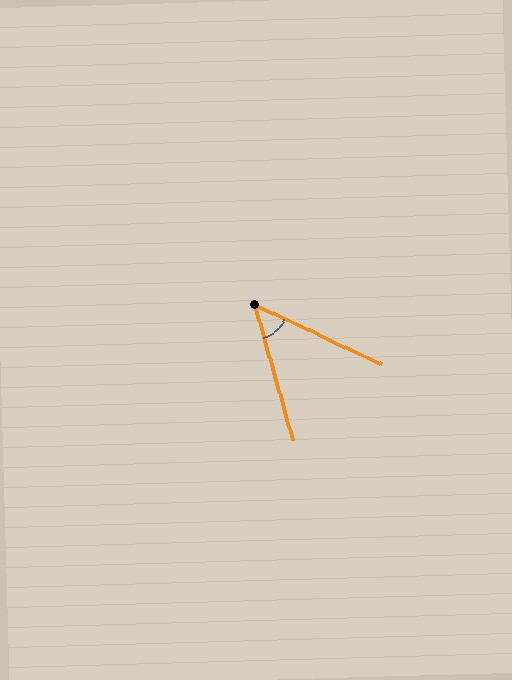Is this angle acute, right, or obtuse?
It is acute.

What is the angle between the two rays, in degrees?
Approximately 49 degrees.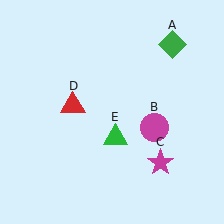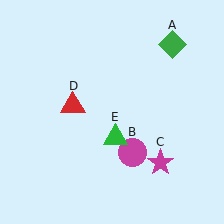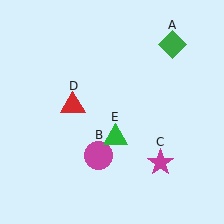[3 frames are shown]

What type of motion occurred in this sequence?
The magenta circle (object B) rotated clockwise around the center of the scene.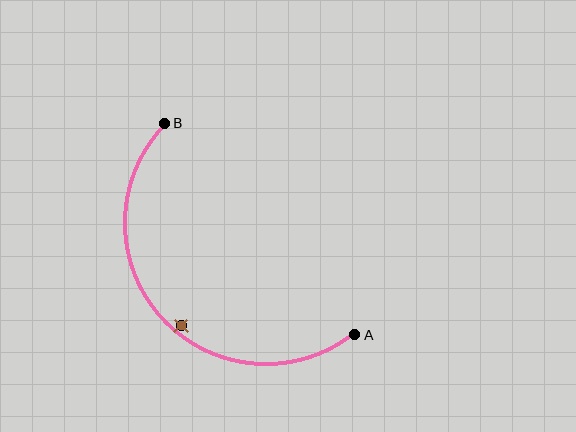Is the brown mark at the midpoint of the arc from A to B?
No — the brown mark does not lie on the arc at all. It sits slightly inside the curve.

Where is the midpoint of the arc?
The arc midpoint is the point on the curve farthest from the straight line joining A and B. It sits below and to the left of that line.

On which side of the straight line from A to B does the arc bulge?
The arc bulges below and to the left of the straight line connecting A and B.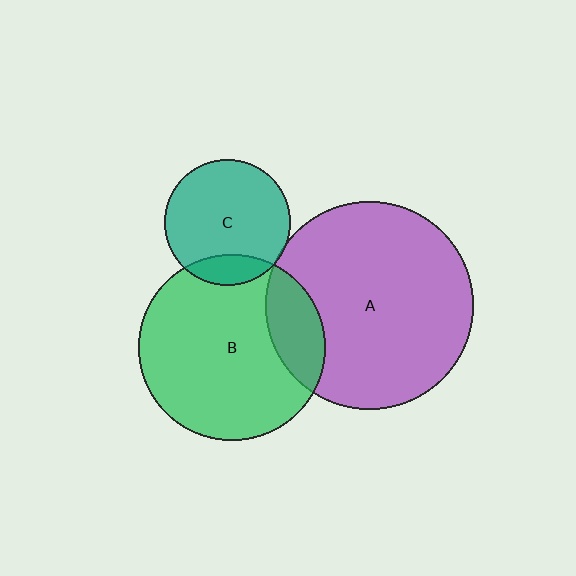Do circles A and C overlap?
Yes.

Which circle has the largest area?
Circle A (purple).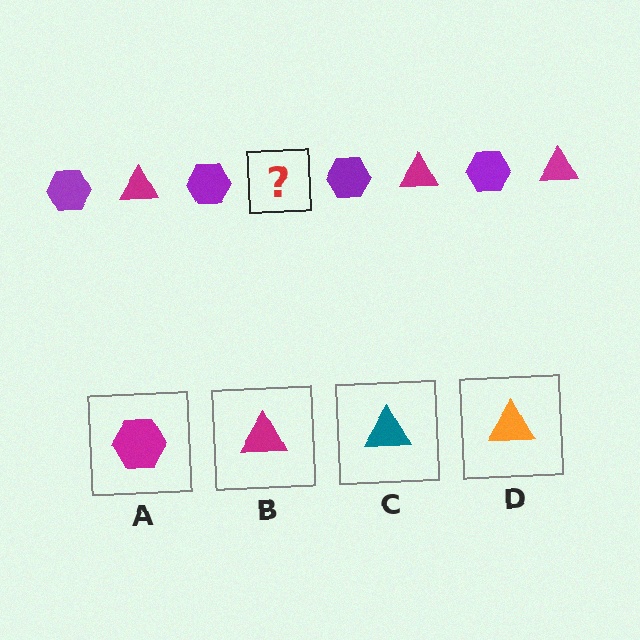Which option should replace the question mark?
Option B.